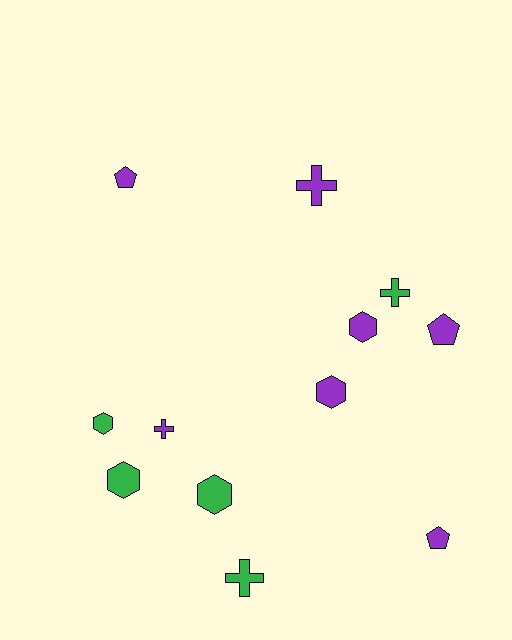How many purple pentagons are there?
There are 3 purple pentagons.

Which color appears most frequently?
Purple, with 7 objects.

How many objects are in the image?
There are 12 objects.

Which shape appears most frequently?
Hexagon, with 5 objects.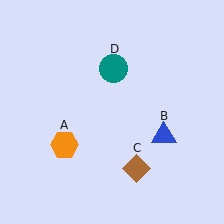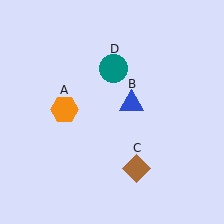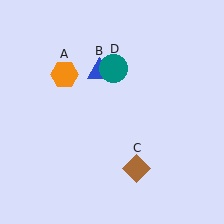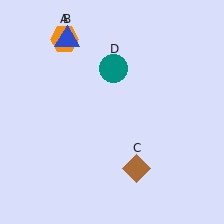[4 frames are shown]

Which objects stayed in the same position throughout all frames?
Brown diamond (object C) and teal circle (object D) remained stationary.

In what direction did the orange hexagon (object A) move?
The orange hexagon (object A) moved up.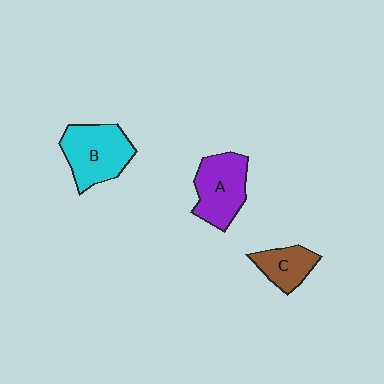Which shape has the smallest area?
Shape C (brown).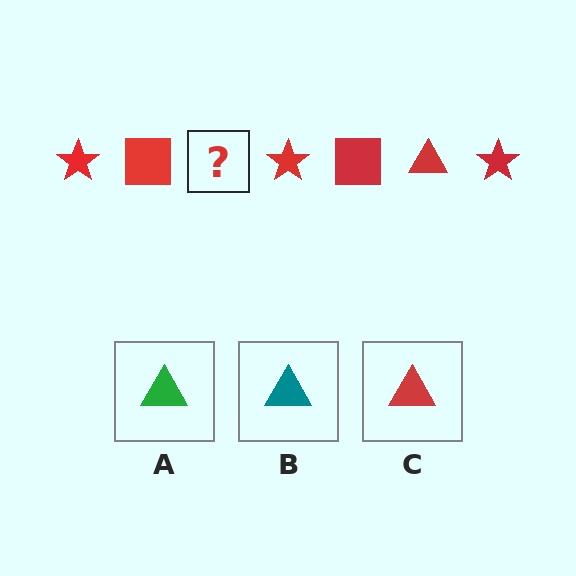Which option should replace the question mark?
Option C.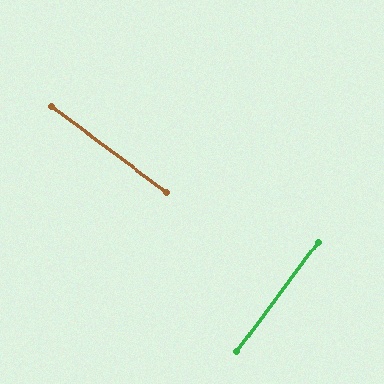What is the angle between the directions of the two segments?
Approximately 90 degrees.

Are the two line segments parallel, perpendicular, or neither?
Perpendicular — they meet at approximately 90°.